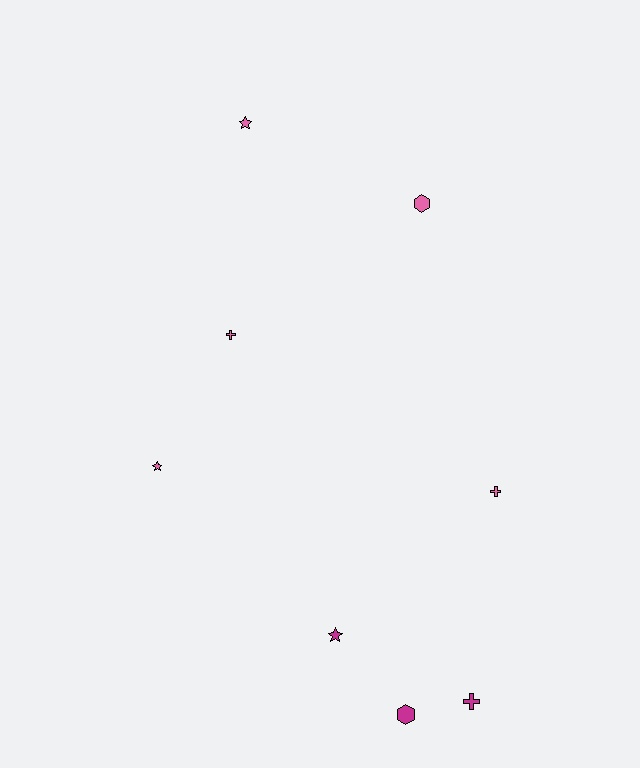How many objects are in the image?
There are 8 objects.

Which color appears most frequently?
Pink, with 5 objects.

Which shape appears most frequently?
Cross, with 3 objects.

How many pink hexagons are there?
There is 1 pink hexagon.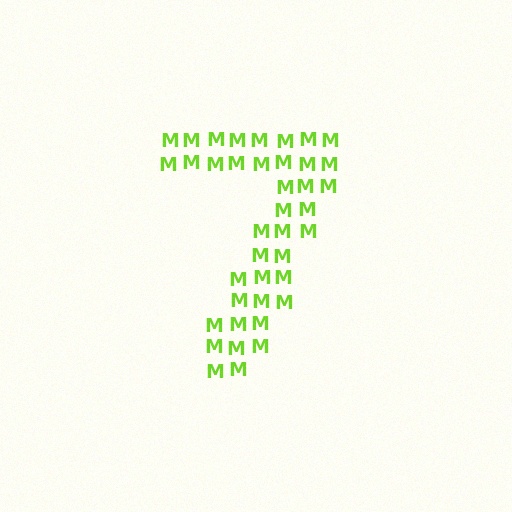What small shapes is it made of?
It is made of small letter M's.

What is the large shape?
The large shape is the digit 7.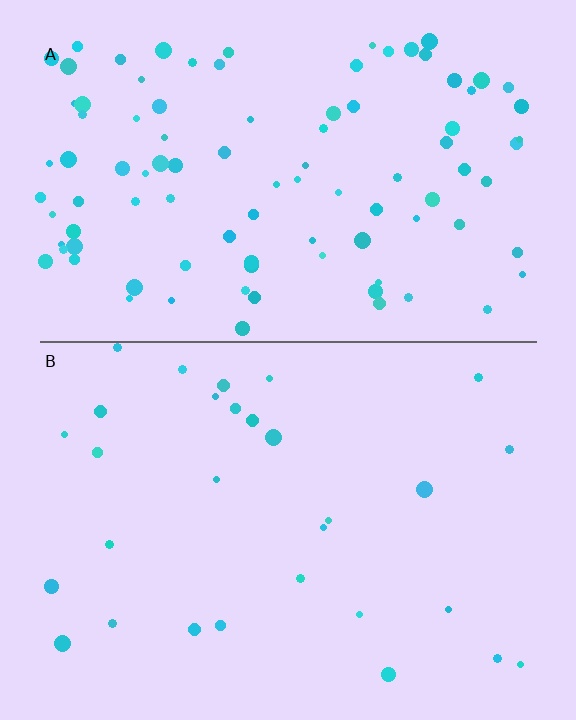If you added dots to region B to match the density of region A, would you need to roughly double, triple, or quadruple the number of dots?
Approximately triple.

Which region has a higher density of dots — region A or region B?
A (the top).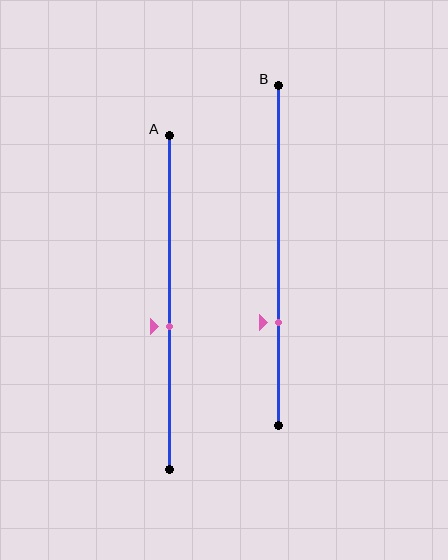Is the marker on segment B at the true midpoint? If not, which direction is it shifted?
No, the marker on segment B is shifted downward by about 20% of the segment length.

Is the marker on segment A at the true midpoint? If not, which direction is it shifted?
No, the marker on segment A is shifted downward by about 7% of the segment length.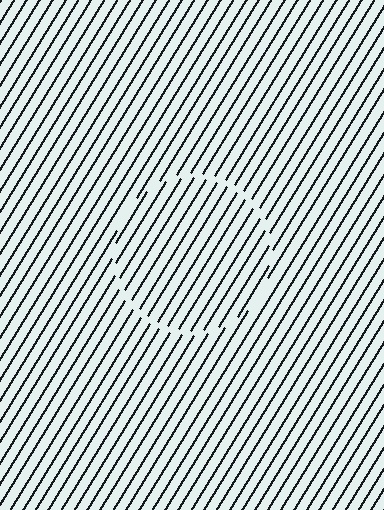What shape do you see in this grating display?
An illusory circle. The interior of the shape contains the same grating, shifted by half a period — the contour is defined by the phase discontinuity where line-ends from the inner and outer gratings abut.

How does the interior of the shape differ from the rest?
The interior of the shape contains the same grating, shifted by half a period — the contour is defined by the phase discontinuity where line-ends from the inner and outer gratings abut.